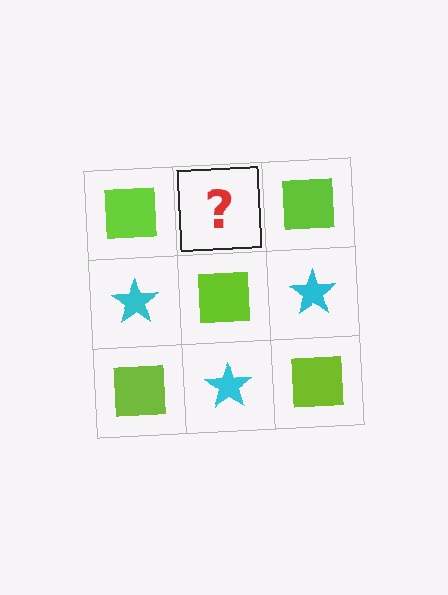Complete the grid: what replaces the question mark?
The question mark should be replaced with a cyan star.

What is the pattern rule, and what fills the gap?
The rule is that it alternates lime square and cyan star in a checkerboard pattern. The gap should be filled with a cyan star.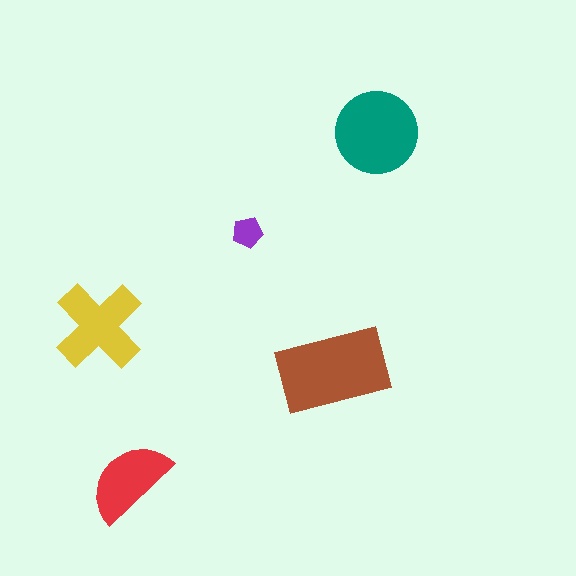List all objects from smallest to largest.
The purple pentagon, the red semicircle, the yellow cross, the teal circle, the brown rectangle.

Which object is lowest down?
The red semicircle is bottommost.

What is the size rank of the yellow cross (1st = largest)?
3rd.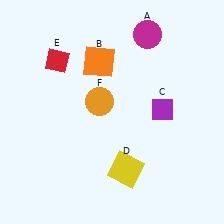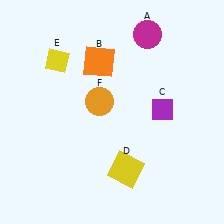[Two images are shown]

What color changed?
The diamond (E) changed from red in Image 1 to yellow in Image 2.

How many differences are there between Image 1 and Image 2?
There is 1 difference between the two images.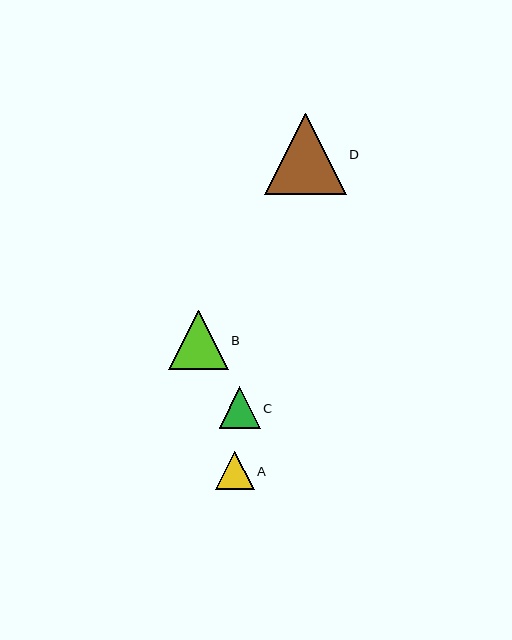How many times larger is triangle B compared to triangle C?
Triangle B is approximately 1.4 times the size of triangle C.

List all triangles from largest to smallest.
From largest to smallest: D, B, C, A.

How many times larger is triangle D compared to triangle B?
Triangle D is approximately 1.4 times the size of triangle B.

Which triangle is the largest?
Triangle D is the largest with a size of approximately 81 pixels.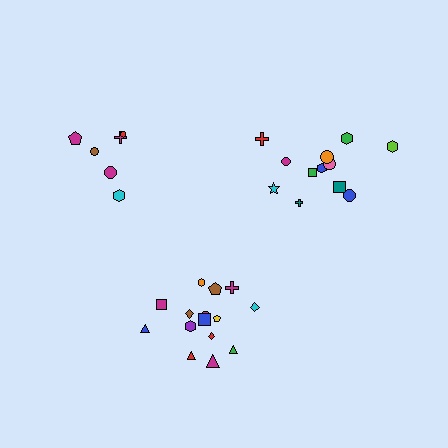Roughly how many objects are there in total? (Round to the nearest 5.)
Roughly 35 objects in total.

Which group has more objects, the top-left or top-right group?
The top-right group.